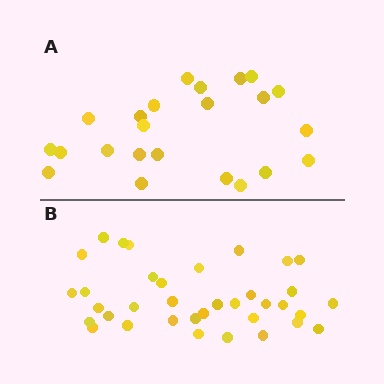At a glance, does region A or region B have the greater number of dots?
Region B (the bottom region) has more dots.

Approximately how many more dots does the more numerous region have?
Region B has approximately 15 more dots than region A.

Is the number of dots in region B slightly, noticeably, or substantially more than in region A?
Region B has substantially more. The ratio is roughly 1.6 to 1.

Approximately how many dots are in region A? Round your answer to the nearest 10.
About 20 dots. (The exact count is 23, which rounds to 20.)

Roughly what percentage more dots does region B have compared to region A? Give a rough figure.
About 55% more.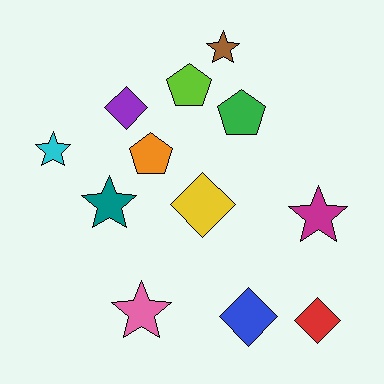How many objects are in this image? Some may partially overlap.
There are 12 objects.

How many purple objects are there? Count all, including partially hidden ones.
There is 1 purple object.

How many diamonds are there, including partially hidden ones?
There are 4 diamonds.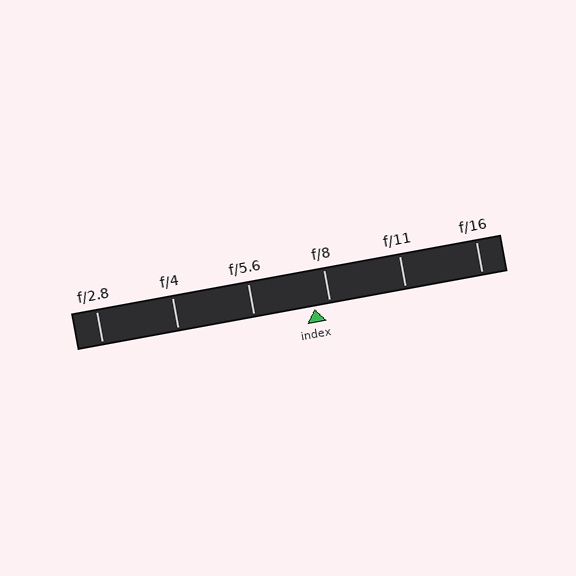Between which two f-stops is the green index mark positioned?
The index mark is between f/5.6 and f/8.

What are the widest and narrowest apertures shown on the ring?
The widest aperture shown is f/2.8 and the narrowest is f/16.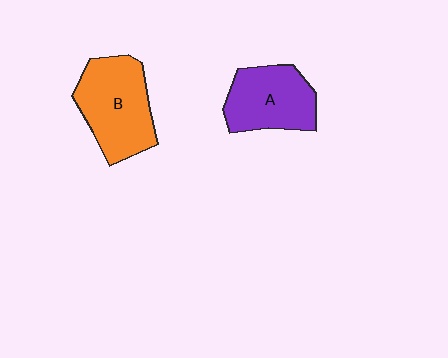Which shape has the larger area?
Shape B (orange).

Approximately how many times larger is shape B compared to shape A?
Approximately 1.2 times.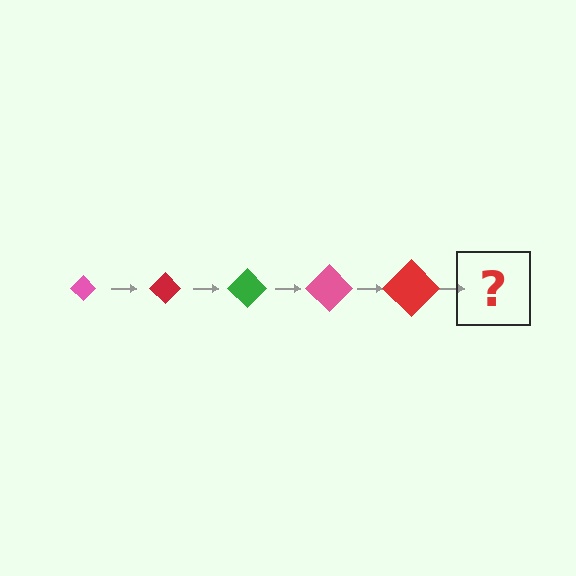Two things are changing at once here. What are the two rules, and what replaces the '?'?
The two rules are that the diamond grows larger each step and the color cycles through pink, red, and green. The '?' should be a green diamond, larger than the previous one.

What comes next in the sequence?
The next element should be a green diamond, larger than the previous one.